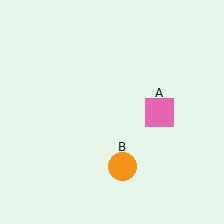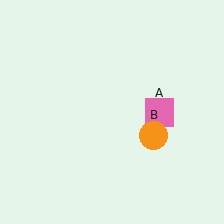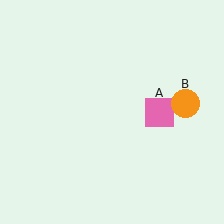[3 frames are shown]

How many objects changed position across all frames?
1 object changed position: orange circle (object B).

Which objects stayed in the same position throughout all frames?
Pink square (object A) remained stationary.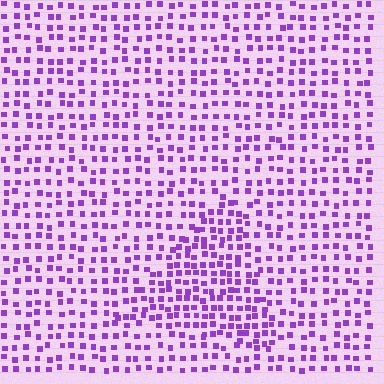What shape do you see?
I see a triangle.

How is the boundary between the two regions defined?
The boundary is defined by a change in element density (approximately 1.6x ratio). All elements are the same color, size, and shape.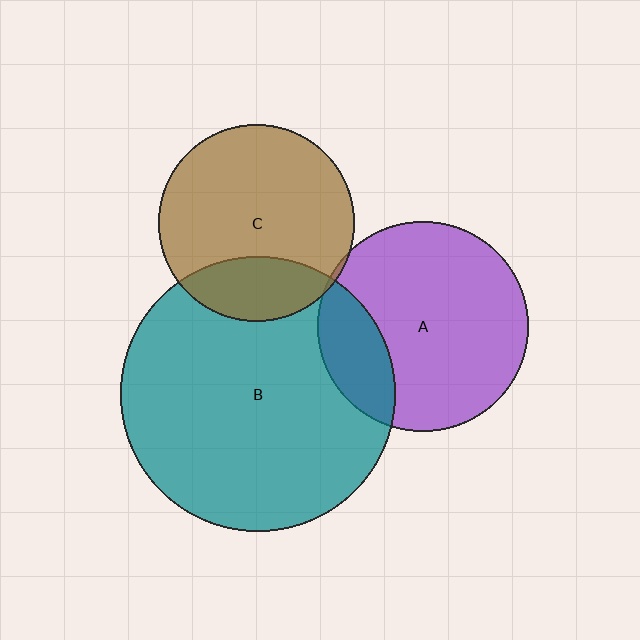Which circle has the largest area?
Circle B (teal).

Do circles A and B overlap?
Yes.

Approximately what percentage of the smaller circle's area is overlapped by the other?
Approximately 20%.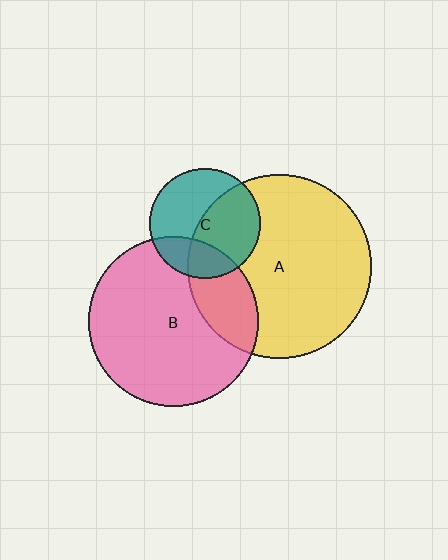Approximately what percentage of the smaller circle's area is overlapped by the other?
Approximately 50%.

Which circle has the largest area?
Circle A (yellow).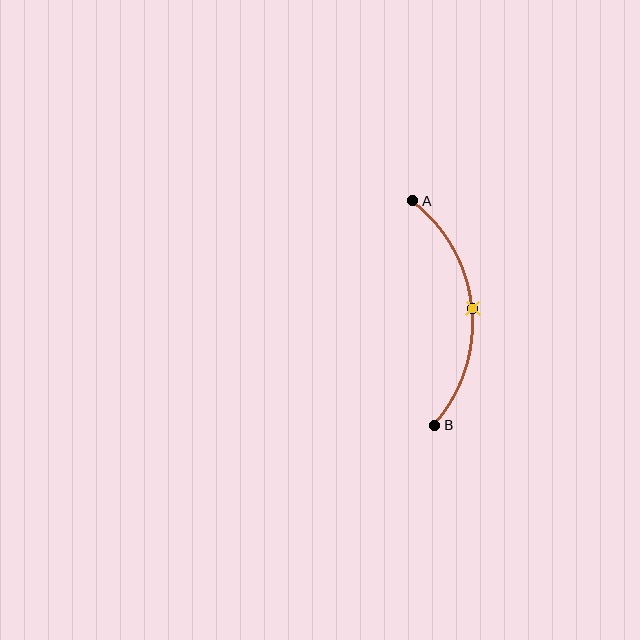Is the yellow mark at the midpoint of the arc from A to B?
Yes. The yellow mark lies on the arc at equal arc-length from both A and B — it is the arc midpoint.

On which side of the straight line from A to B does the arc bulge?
The arc bulges to the right of the straight line connecting A and B.